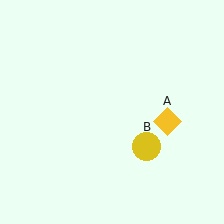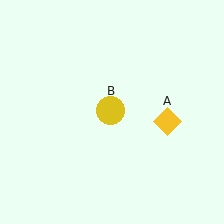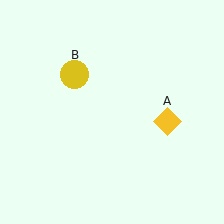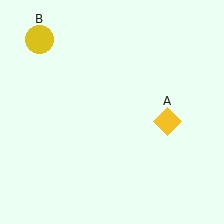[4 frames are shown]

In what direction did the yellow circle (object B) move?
The yellow circle (object B) moved up and to the left.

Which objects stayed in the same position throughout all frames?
Yellow diamond (object A) remained stationary.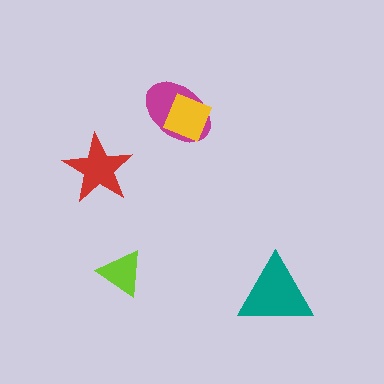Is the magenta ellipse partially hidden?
Yes, it is partially covered by another shape.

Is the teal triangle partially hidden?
No, no other shape covers it.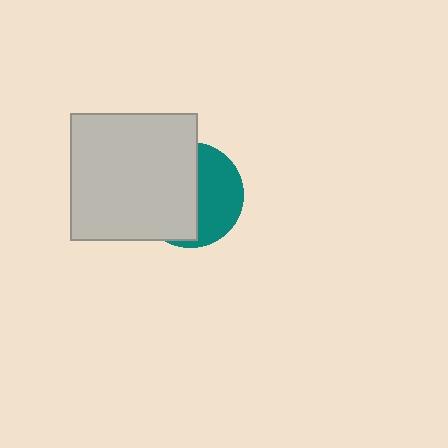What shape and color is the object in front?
The object in front is a light gray square.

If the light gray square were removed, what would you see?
You would see the complete teal circle.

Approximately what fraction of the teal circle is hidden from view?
Roughly 57% of the teal circle is hidden behind the light gray square.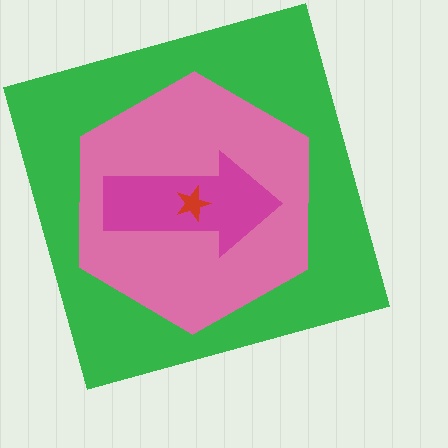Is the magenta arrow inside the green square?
Yes.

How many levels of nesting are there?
4.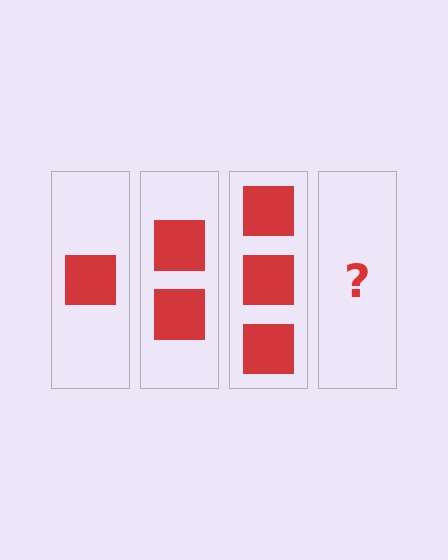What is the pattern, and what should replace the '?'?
The pattern is that each step adds one more square. The '?' should be 4 squares.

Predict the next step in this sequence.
The next step is 4 squares.